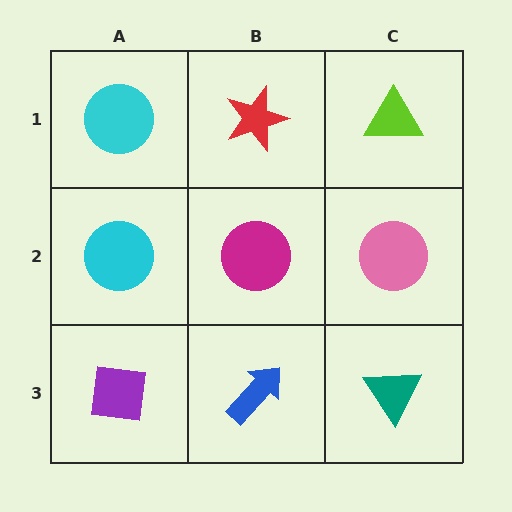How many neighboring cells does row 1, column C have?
2.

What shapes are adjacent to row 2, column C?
A lime triangle (row 1, column C), a teal triangle (row 3, column C), a magenta circle (row 2, column B).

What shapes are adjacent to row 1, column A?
A cyan circle (row 2, column A), a red star (row 1, column B).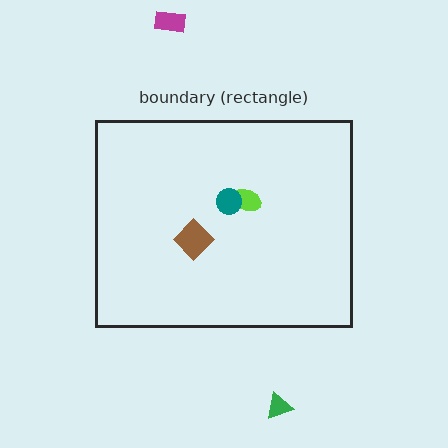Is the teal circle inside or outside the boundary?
Inside.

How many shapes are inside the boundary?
3 inside, 2 outside.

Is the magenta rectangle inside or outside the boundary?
Outside.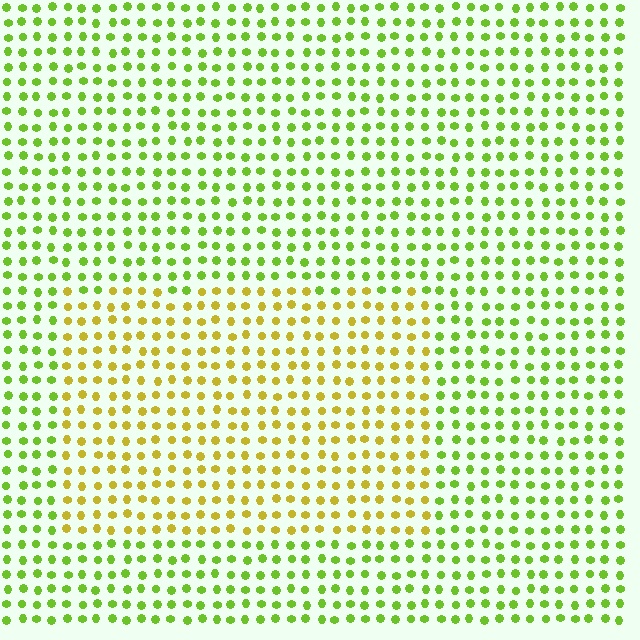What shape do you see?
I see a rectangle.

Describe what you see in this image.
The image is filled with small lime elements in a uniform arrangement. A rectangle-shaped region is visible where the elements are tinted to a slightly different hue, forming a subtle color boundary.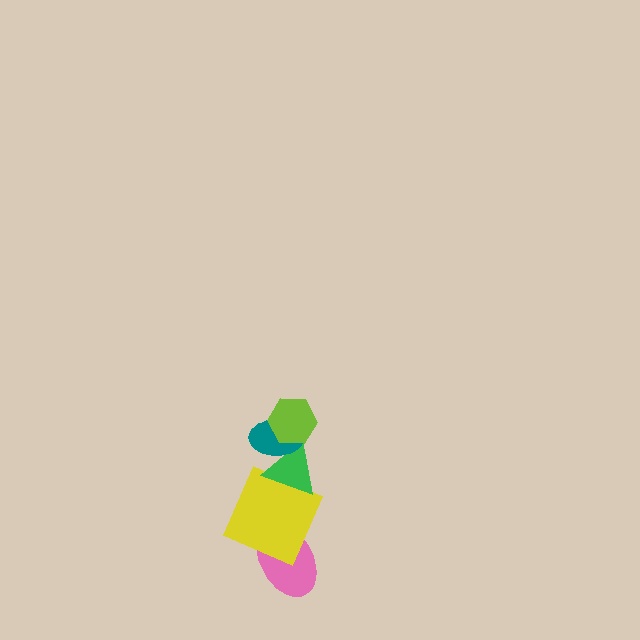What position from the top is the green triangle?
The green triangle is 3rd from the top.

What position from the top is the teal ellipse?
The teal ellipse is 2nd from the top.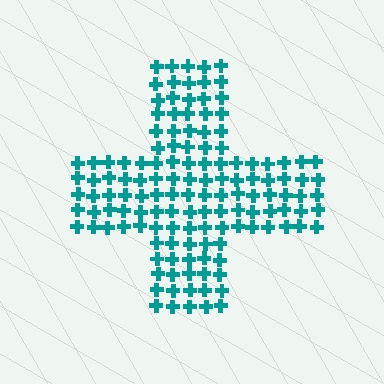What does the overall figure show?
The overall figure shows a cross.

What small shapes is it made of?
It is made of small crosses.